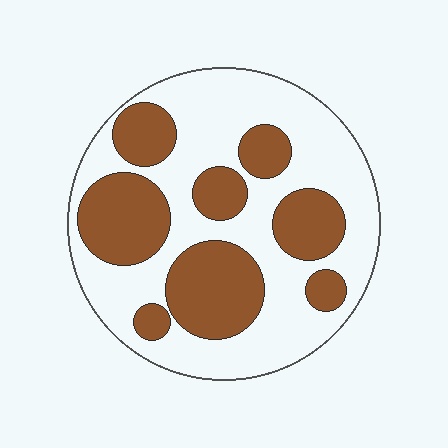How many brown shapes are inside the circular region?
8.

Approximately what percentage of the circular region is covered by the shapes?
Approximately 40%.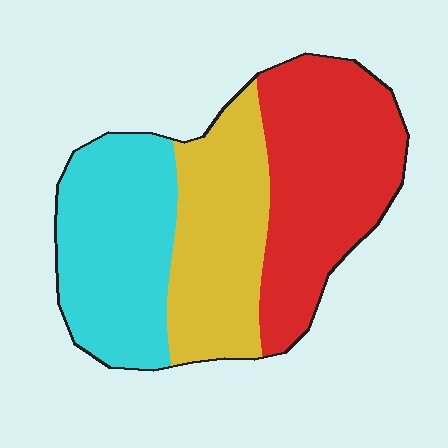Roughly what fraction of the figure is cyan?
Cyan covers about 30% of the figure.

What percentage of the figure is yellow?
Yellow covers 29% of the figure.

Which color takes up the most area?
Red, at roughly 40%.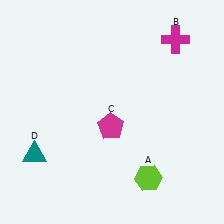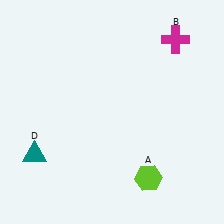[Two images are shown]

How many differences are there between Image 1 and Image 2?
There is 1 difference between the two images.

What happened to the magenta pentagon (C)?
The magenta pentagon (C) was removed in Image 2. It was in the bottom-left area of Image 1.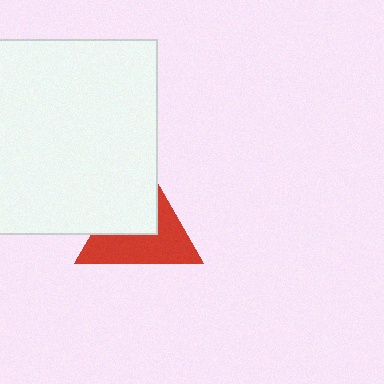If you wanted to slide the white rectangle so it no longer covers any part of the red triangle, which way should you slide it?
Slide it toward the upper-left — that is the most direct way to separate the two shapes.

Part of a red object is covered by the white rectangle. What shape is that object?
It is a triangle.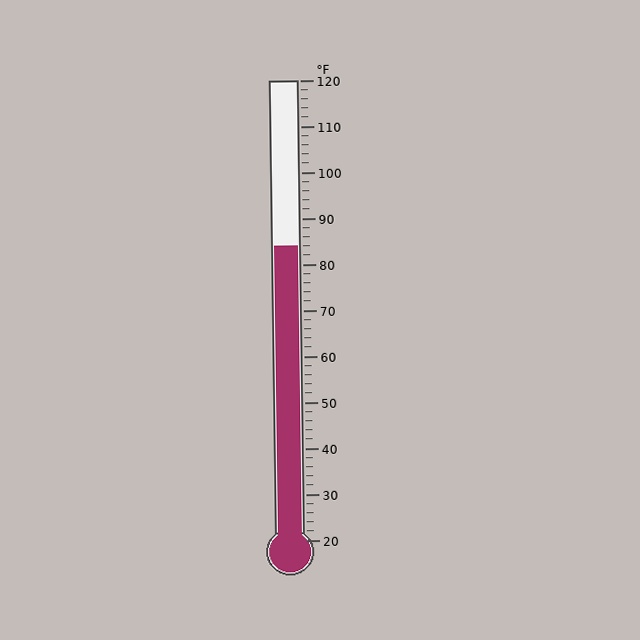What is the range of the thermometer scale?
The thermometer scale ranges from 20°F to 120°F.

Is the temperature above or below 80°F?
The temperature is above 80°F.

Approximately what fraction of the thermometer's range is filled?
The thermometer is filled to approximately 65% of its range.